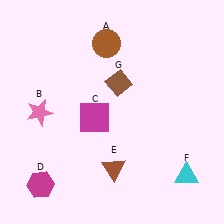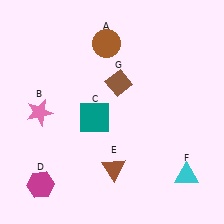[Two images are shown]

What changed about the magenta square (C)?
In Image 1, C is magenta. In Image 2, it changed to teal.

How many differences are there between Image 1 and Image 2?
There is 1 difference between the two images.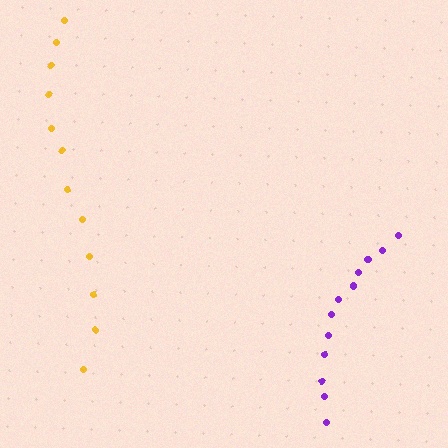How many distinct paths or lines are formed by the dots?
There are 2 distinct paths.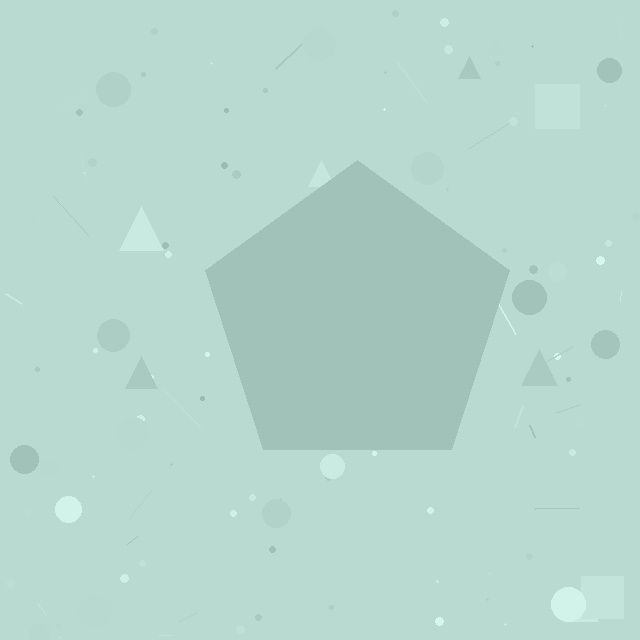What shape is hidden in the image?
A pentagon is hidden in the image.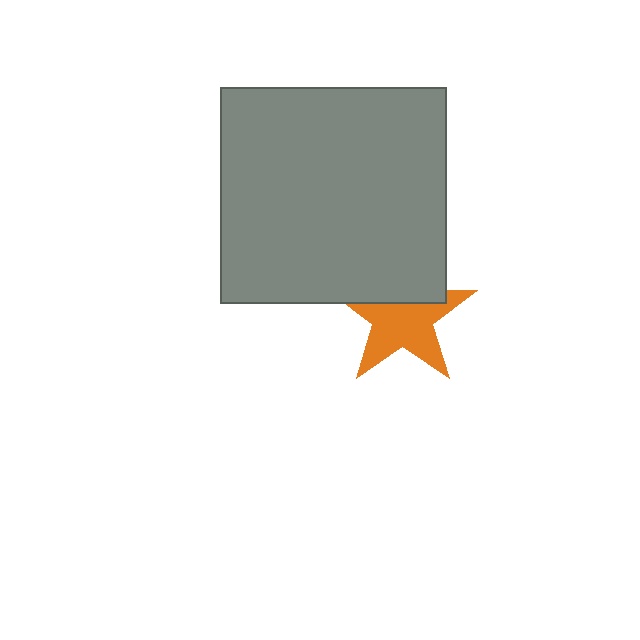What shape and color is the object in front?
The object in front is a gray rectangle.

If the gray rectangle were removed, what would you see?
You would see the complete orange star.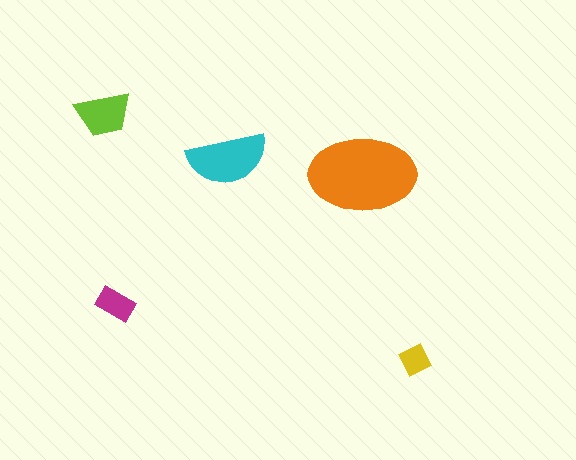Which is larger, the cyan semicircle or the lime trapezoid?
The cyan semicircle.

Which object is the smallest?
The yellow diamond.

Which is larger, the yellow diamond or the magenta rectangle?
The magenta rectangle.